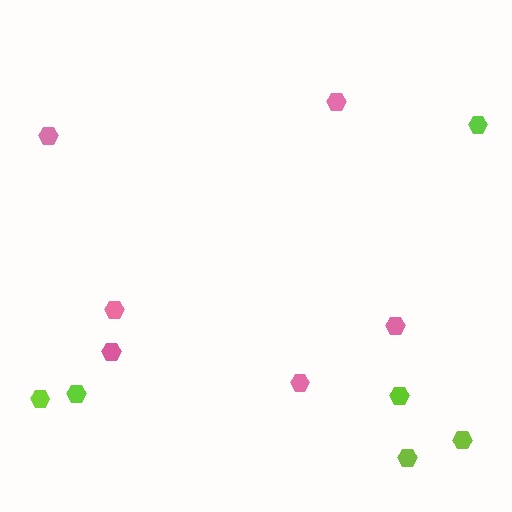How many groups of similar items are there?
There are 2 groups: one group of pink hexagons (6) and one group of lime hexagons (6).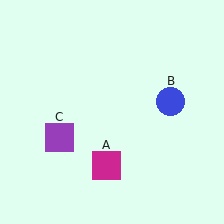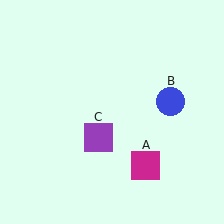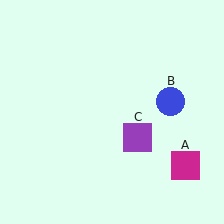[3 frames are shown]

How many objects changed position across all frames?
2 objects changed position: magenta square (object A), purple square (object C).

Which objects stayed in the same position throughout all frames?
Blue circle (object B) remained stationary.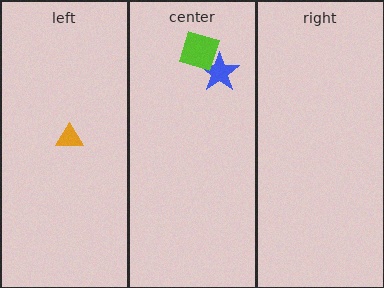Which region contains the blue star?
The center region.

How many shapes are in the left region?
1.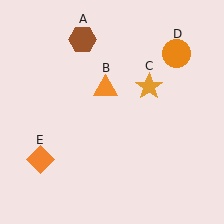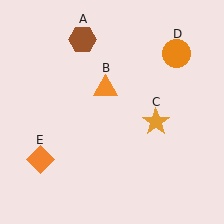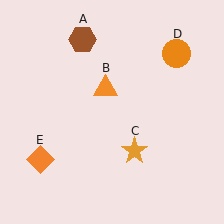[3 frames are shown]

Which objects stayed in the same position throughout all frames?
Brown hexagon (object A) and orange triangle (object B) and orange circle (object D) and orange diamond (object E) remained stationary.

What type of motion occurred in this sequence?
The orange star (object C) rotated clockwise around the center of the scene.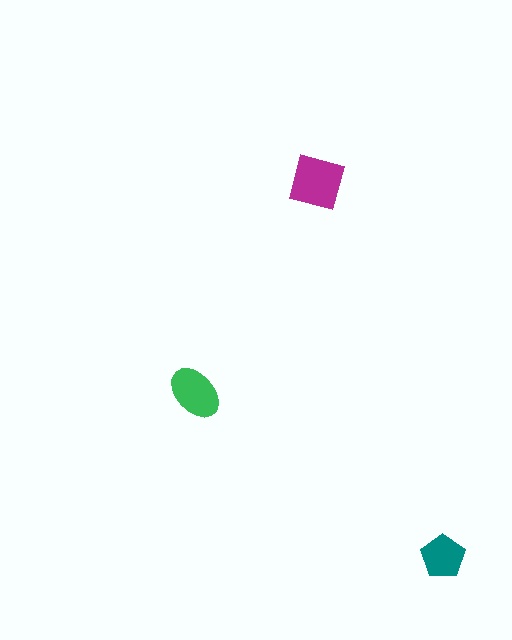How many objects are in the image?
There are 3 objects in the image.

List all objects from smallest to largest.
The teal pentagon, the green ellipse, the magenta square.